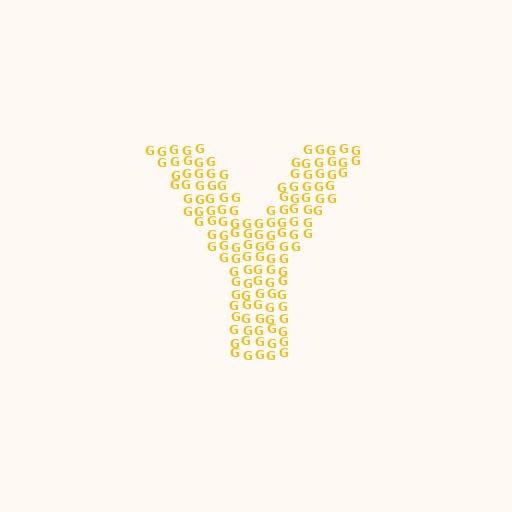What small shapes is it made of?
It is made of small letter G's.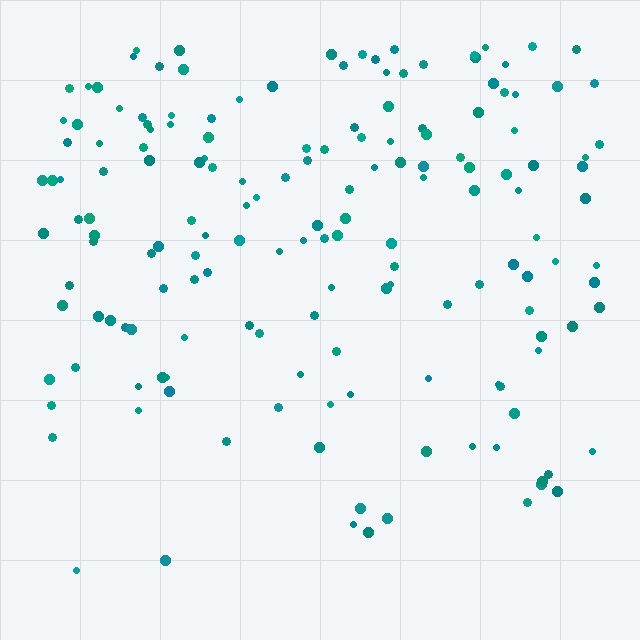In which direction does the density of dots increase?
From bottom to top, with the top side densest.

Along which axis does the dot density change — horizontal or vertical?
Vertical.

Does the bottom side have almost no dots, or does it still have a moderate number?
Still a moderate number, just noticeably fewer than the top.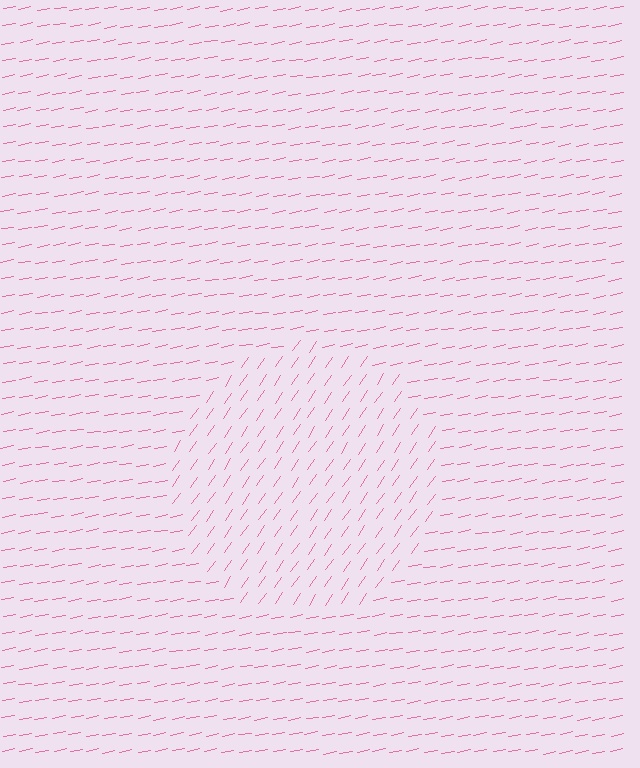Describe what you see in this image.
The image is filled with small pink line segments. A circle region in the image has lines oriented differently from the surrounding lines, creating a visible texture boundary.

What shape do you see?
I see a circle.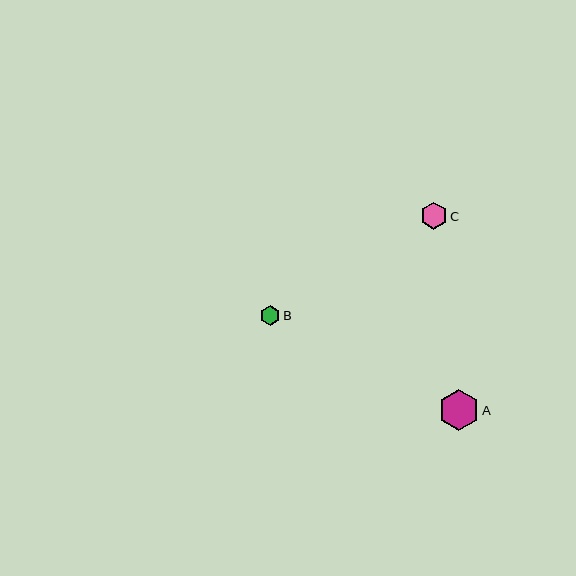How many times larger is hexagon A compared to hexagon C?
Hexagon A is approximately 1.5 times the size of hexagon C.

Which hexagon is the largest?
Hexagon A is the largest with a size of approximately 40 pixels.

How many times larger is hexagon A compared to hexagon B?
Hexagon A is approximately 2.0 times the size of hexagon B.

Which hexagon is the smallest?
Hexagon B is the smallest with a size of approximately 20 pixels.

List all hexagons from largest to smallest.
From largest to smallest: A, C, B.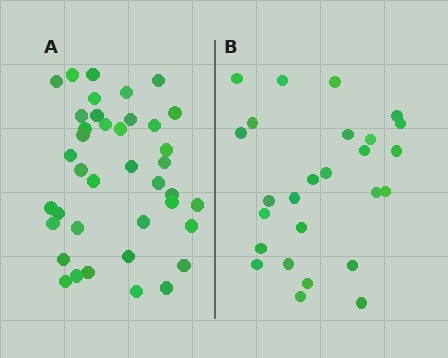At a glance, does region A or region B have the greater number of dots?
Region A (the left region) has more dots.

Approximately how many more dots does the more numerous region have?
Region A has approximately 15 more dots than region B.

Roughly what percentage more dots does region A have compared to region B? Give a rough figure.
About 50% more.